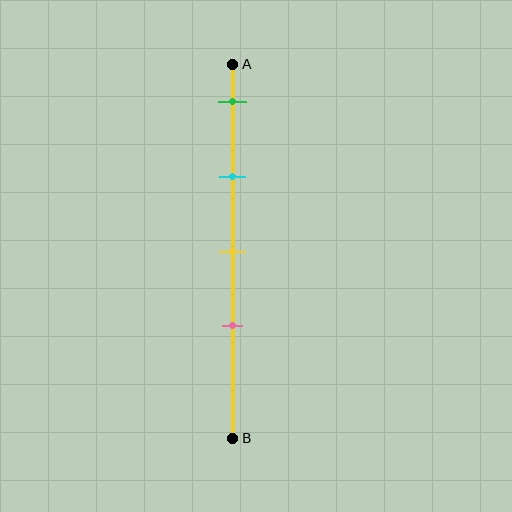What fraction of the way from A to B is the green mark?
The green mark is approximately 10% (0.1) of the way from A to B.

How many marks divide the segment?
There are 4 marks dividing the segment.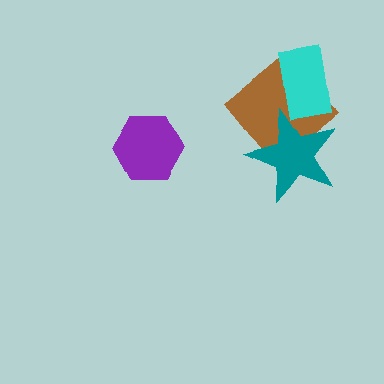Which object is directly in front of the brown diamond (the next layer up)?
The teal star is directly in front of the brown diamond.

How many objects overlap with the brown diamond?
2 objects overlap with the brown diamond.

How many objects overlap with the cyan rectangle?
2 objects overlap with the cyan rectangle.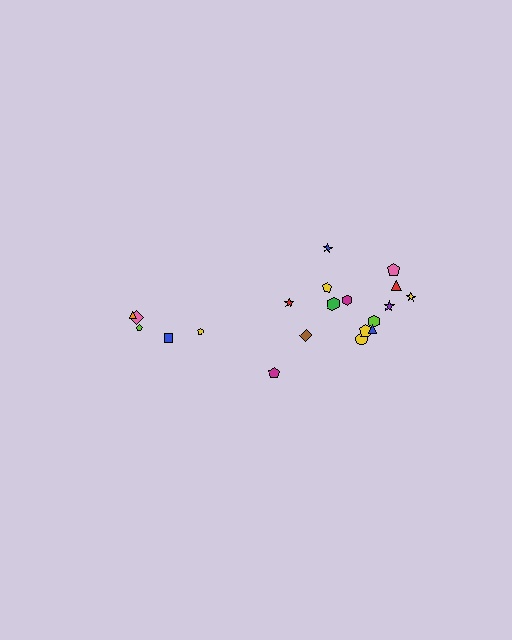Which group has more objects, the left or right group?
The right group.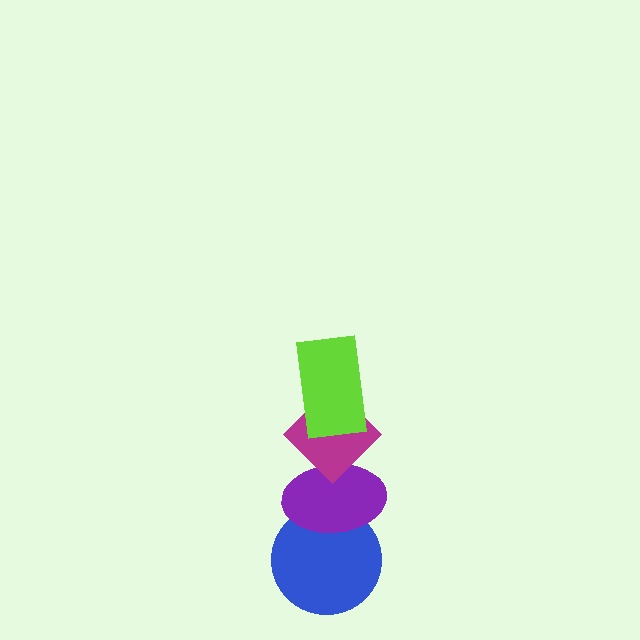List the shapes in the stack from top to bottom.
From top to bottom: the lime rectangle, the magenta diamond, the purple ellipse, the blue circle.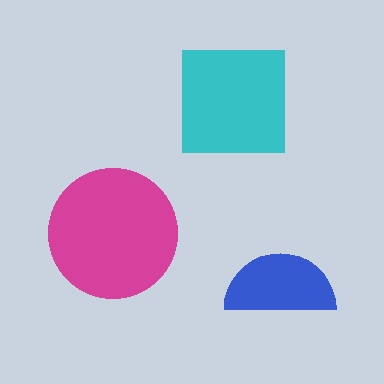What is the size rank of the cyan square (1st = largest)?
2nd.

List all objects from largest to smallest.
The magenta circle, the cyan square, the blue semicircle.